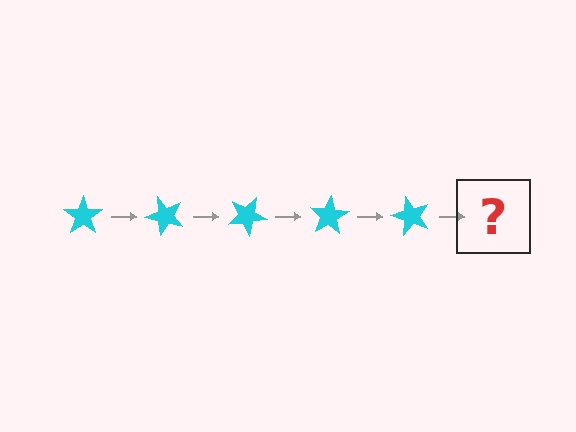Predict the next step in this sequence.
The next step is a cyan star rotated 250 degrees.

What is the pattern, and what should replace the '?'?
The pattern is that the star rotates 50 degrees each step. The '?' should be a cyan star rotated 250 degrees.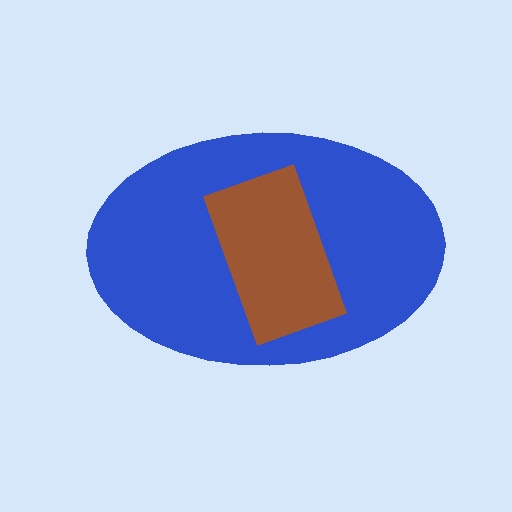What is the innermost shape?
The brown rectangle.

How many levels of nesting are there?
2.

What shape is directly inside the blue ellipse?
The brown rectangle.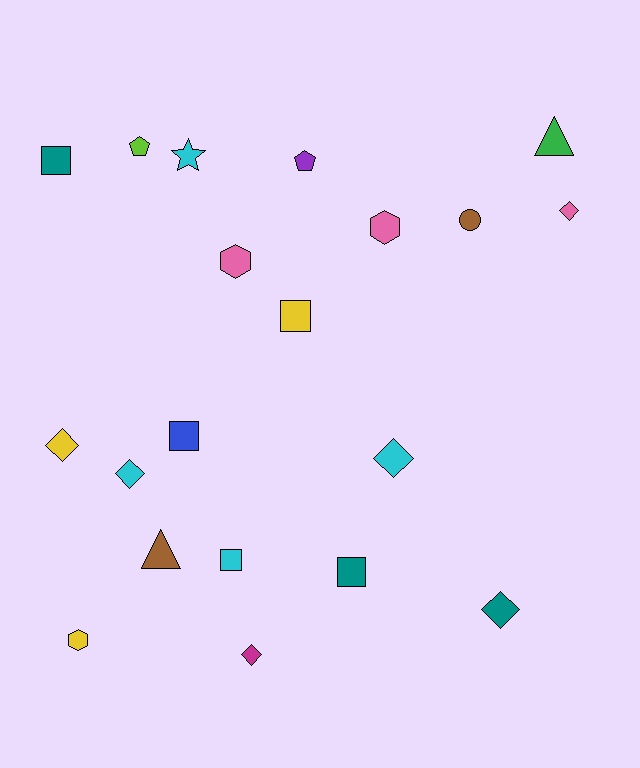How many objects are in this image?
There are 20 objects.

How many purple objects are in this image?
There is 1 purple object.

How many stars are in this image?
There is 1 star.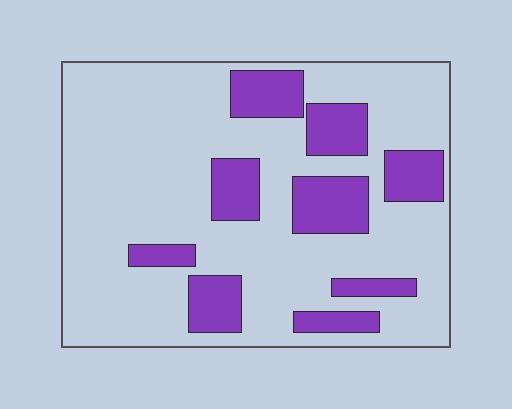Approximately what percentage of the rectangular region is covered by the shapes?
Approximately 25%.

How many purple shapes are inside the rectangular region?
9.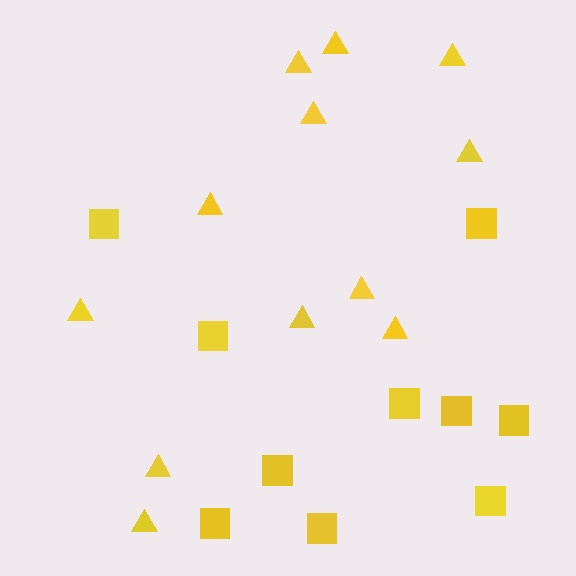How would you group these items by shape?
There are 2 groups: one group of squares (10) and one group of triangles (12).